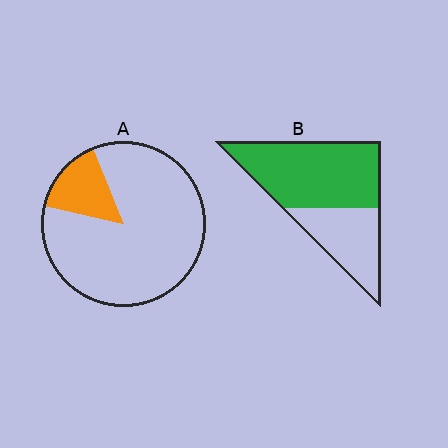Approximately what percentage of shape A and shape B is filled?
A is approximately 15% and B is approximately 65%.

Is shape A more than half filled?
No.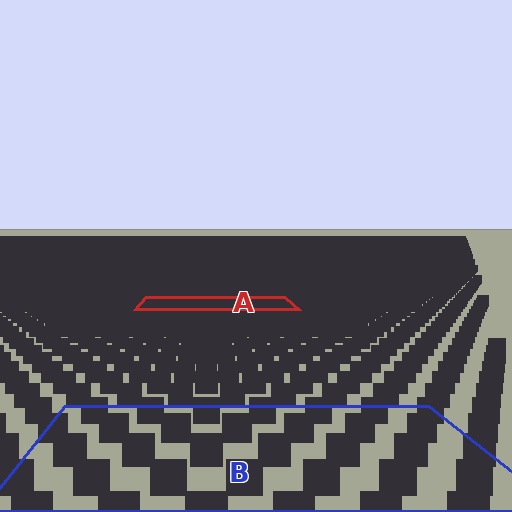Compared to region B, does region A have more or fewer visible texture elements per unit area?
Region A has more texture elements per unit area — they are packed more densely because it is farther away.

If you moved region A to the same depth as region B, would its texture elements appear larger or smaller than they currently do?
They would appear larger. At a closer depth, the same texture elements are projected at a bigger on-screen size.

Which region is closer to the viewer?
Region B is closer. The texture elements there are larger and more spread out.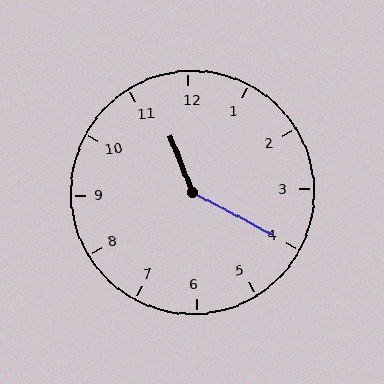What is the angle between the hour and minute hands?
Approximately 140 degrees.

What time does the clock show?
11:20.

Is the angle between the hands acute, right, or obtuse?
It is obtuse.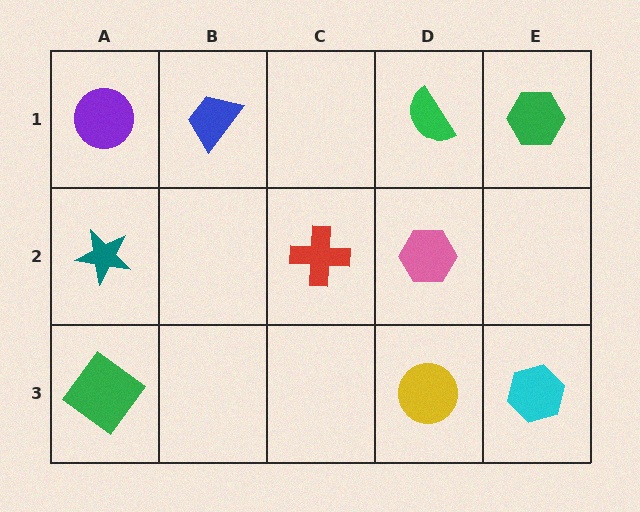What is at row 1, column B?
A blue trapezoid.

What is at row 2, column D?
A pink hexagon.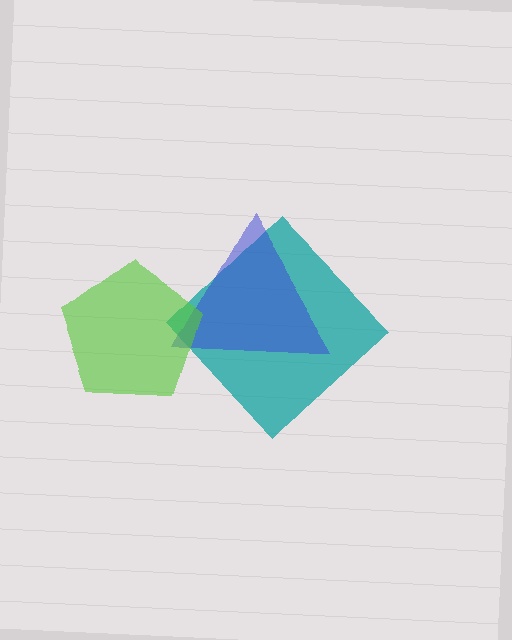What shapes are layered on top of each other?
The layered shapes are: a teal diamond, a blue triangle, a lime pentagon.